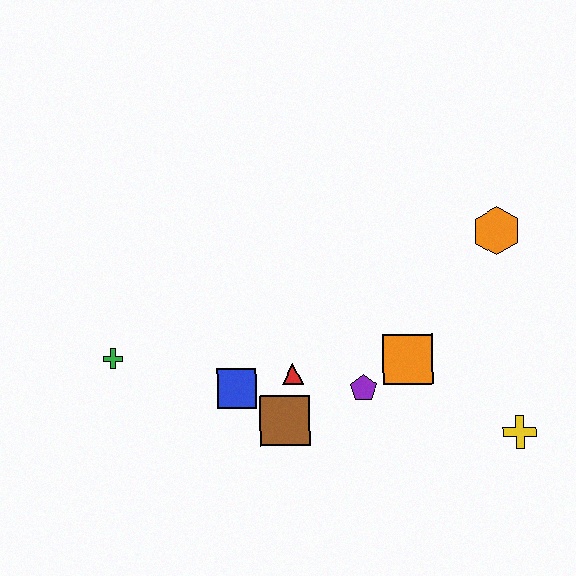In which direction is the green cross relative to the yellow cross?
The green cross is to the left of the yellow cross.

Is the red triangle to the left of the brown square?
No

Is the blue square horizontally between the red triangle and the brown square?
No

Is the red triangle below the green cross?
Yes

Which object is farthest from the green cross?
The yellow cross is farthest from the green cross.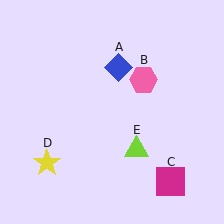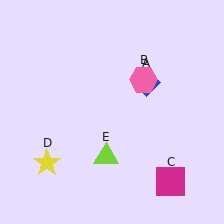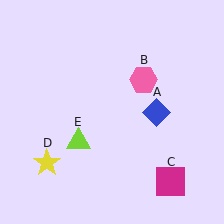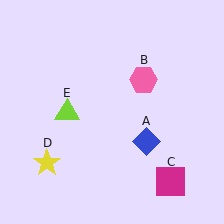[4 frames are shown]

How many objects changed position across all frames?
2 objects changed position: blue diamond (object A), lime triangle (object E).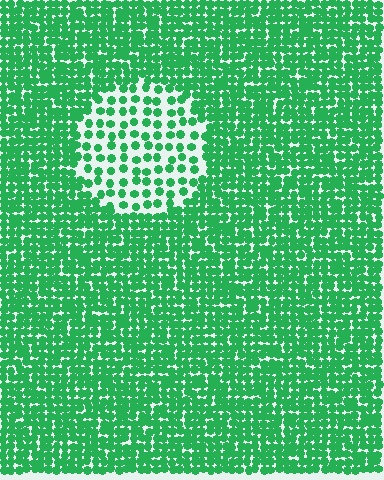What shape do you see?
I see a circle.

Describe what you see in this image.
The image contains small green elements arranged at two different densities. A circle-shaped region is visible where the elements are less densely packed than the surrounding area.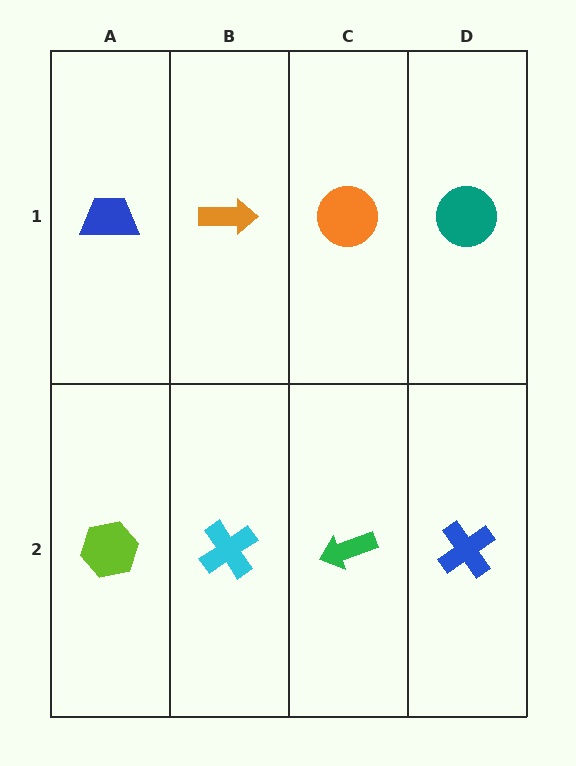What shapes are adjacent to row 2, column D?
A teal circle (row 1, column D), a green arrow (row 2, column C).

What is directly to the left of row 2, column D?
A green arrow.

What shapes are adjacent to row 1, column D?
A blue cross (row 2, column D), an orange circle (row 1, column C).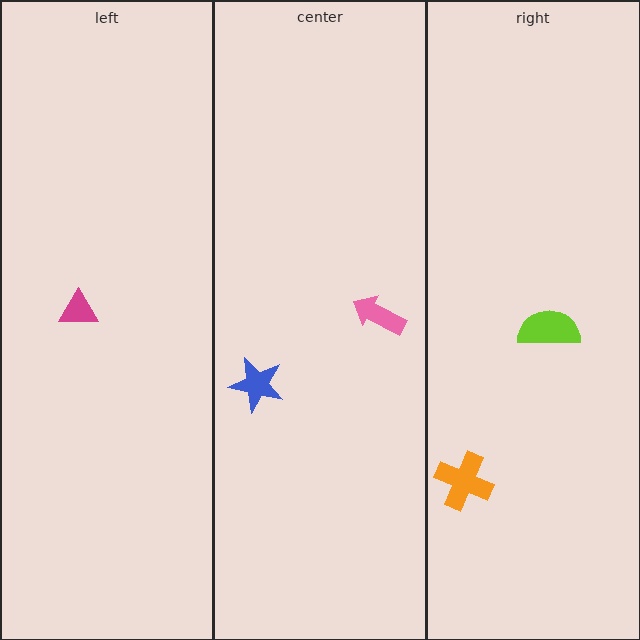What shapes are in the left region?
The magenta triangle.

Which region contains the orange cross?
The right region.